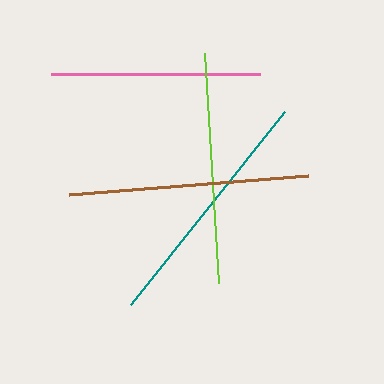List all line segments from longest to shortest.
From longest to shortest: teal, brown, lime, pink.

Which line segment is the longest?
The teal line is the longest at approximately 247 pixels.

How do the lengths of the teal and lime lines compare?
The teal and lime lines are approximately the same length.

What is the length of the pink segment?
The pink segment is approximately 209 pixels long.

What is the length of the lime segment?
The lime segment is approximately 230 pixels long.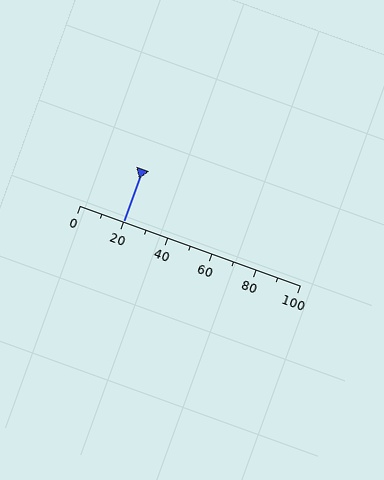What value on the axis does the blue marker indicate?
The marker indicates approximately 20.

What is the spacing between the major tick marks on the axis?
The major ticks are spaced 20 apart.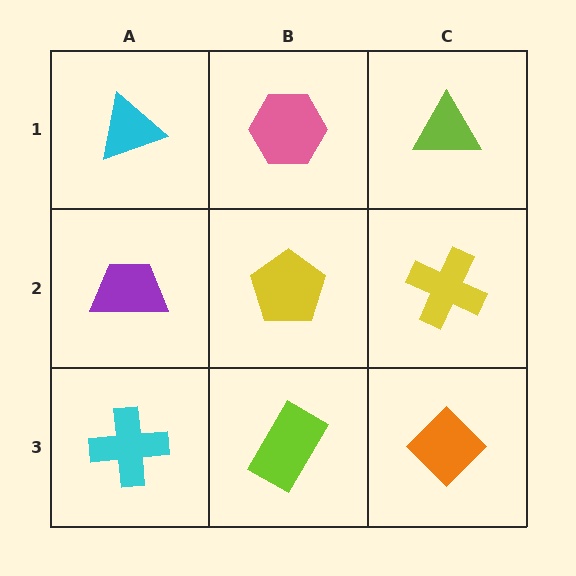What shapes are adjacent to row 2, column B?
A pink hexagon (row 1, column B), a lime rectangle (row 3, column B), a purple trapezoid (row 2, column A), a yellow cross (row 2, column C).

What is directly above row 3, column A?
A purple trapezoid.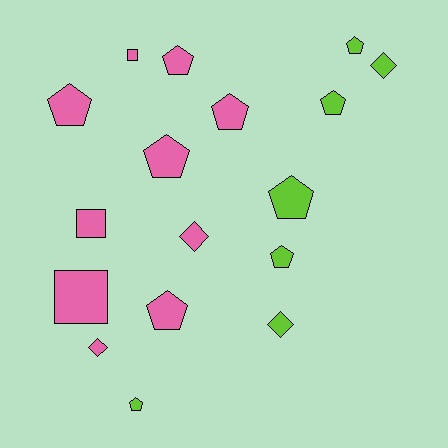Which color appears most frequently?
Pink, with 10 objects.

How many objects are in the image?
There are 17 objects.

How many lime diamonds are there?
There are 2 lime diamonds.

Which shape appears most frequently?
Pentagon, with 10 objects.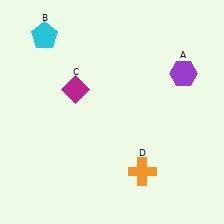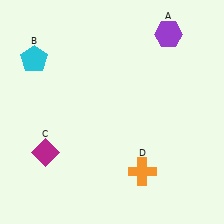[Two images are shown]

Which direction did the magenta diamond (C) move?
The magenta diamond (C) moved down.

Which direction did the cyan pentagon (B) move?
The cyan pentagon (B) moved down.